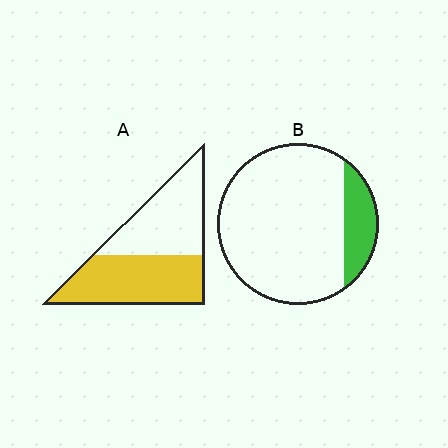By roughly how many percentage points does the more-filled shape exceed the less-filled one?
By roughly 35 percentage points (A over B).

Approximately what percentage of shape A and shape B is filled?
A is approximately 50% and B is approximately 15%.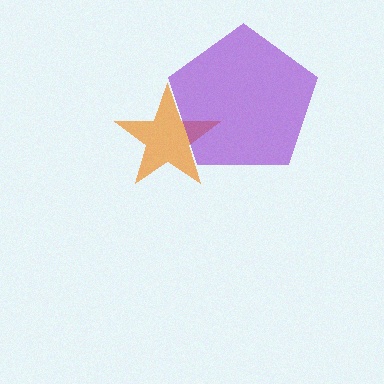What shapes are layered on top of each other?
The layered shapes are: an orange star, a purple pentagon.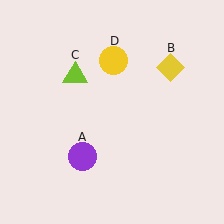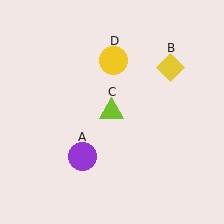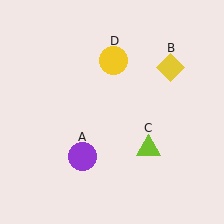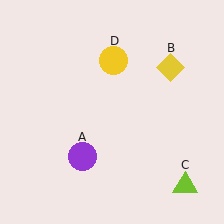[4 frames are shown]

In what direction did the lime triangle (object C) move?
The lime triangle (object C) moved down and to the right.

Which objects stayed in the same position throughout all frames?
Purple circle (object A) and yellow diamond (object B) and yellow circle (object D) remained stationary.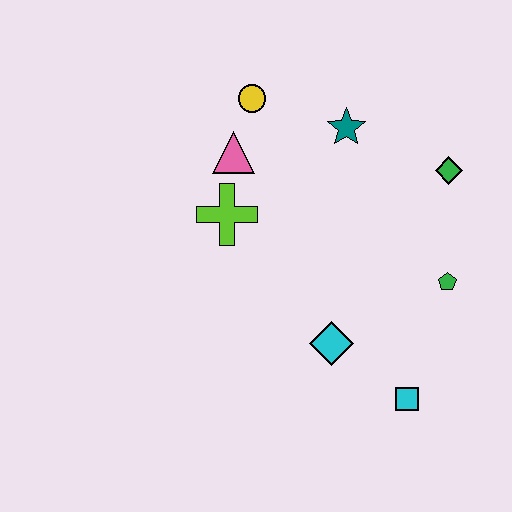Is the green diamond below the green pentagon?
No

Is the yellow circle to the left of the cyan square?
Yes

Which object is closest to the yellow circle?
The pink triangle is closest to the yellow circle.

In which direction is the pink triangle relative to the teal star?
The pink triangle is to the left of the teal star.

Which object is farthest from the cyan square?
The yellow circle is farthest from the cyan square.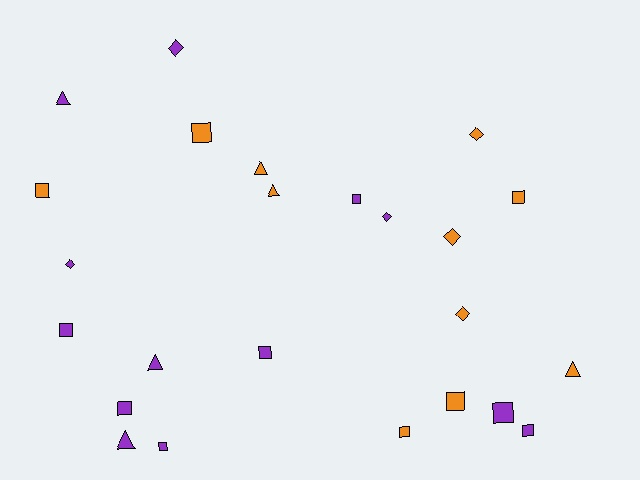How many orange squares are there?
There are 5 orange squares.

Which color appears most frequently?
Purple, with 13 objects.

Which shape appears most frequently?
Square, with 12 objects.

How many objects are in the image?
There are 24 objects.